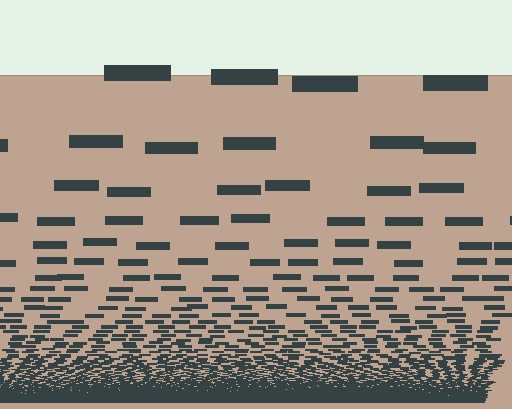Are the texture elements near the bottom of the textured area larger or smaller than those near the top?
Smaller. The gradient is inverted — elements near the bottom are smaller and denser.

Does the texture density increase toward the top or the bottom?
Density increases toward the bottom.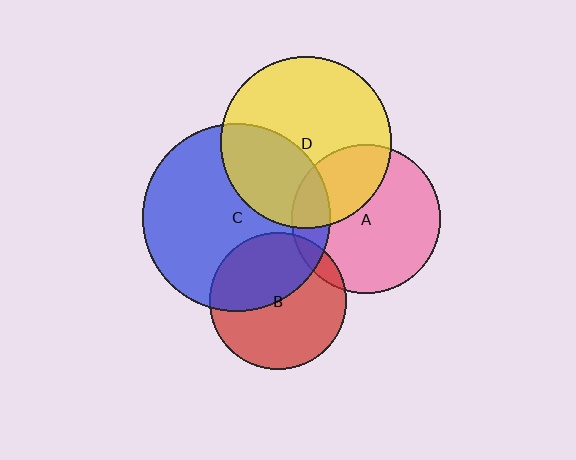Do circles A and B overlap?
Yes.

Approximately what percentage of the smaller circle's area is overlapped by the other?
Approximately 10%.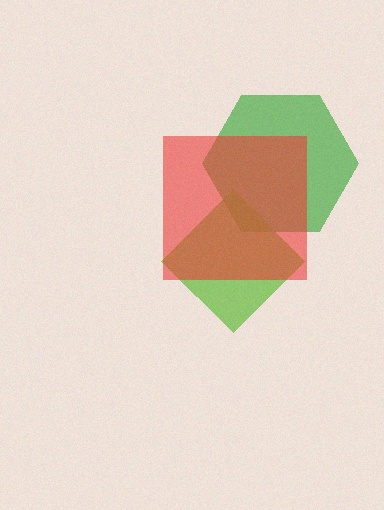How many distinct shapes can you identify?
There are 3 distinct shapes: a green hexagon, a lime diamond, a red square.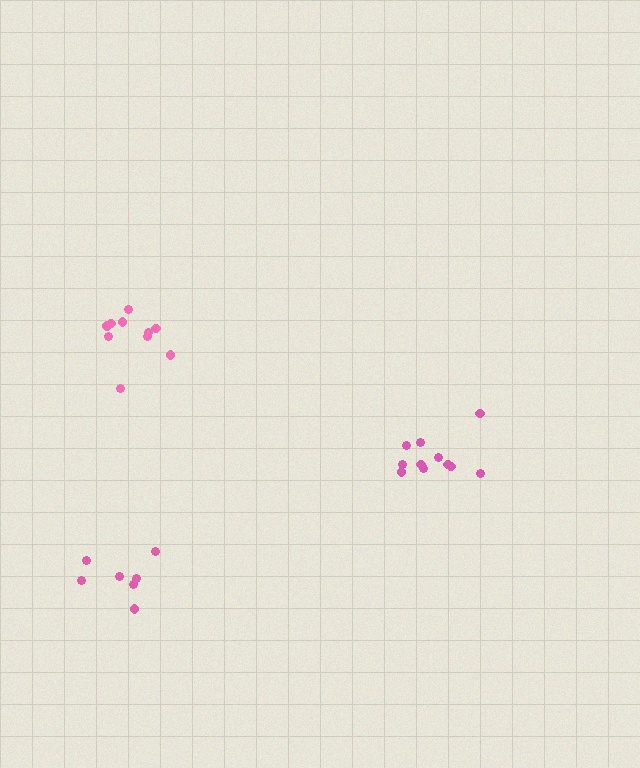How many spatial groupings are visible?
There are 3 spatial groupings.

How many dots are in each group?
Group 1: 10 dots, Group 2: 11 dots, Group 3: 7 dots (28 total).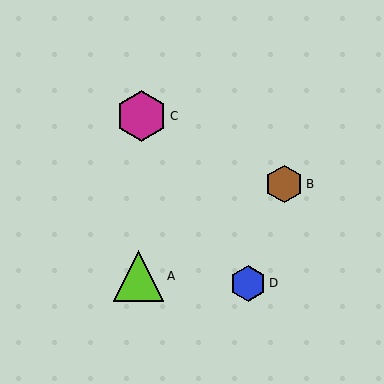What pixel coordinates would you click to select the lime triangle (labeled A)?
Click at (139, 276) to select the lime triangle A.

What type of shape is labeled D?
Shape D is a blue hexagon.